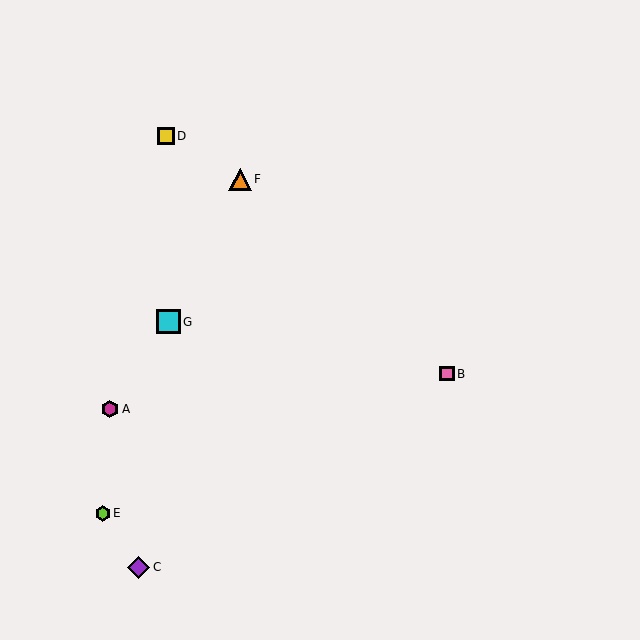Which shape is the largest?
The cyan square (labeled G) is the largest.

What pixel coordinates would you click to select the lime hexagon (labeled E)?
Click at (103, 513) to select the lime hexagon E.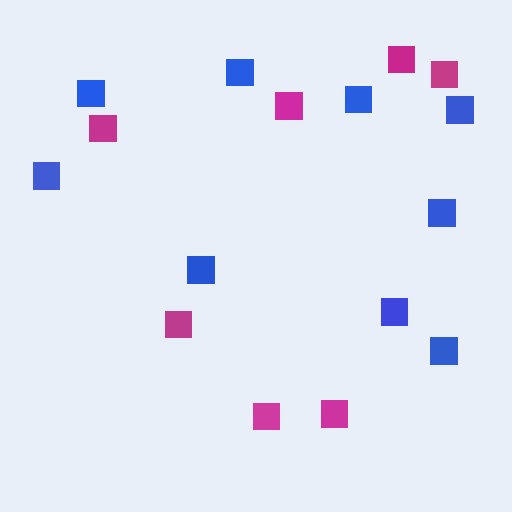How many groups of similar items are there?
There are 2 groups: one group of blue squares (9) and one group of magenta squares (7).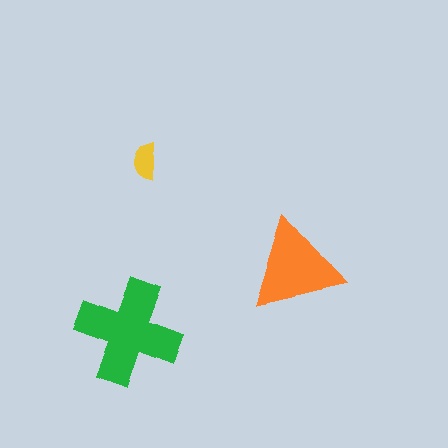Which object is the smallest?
The yellow semicircle.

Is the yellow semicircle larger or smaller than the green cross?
Smaller.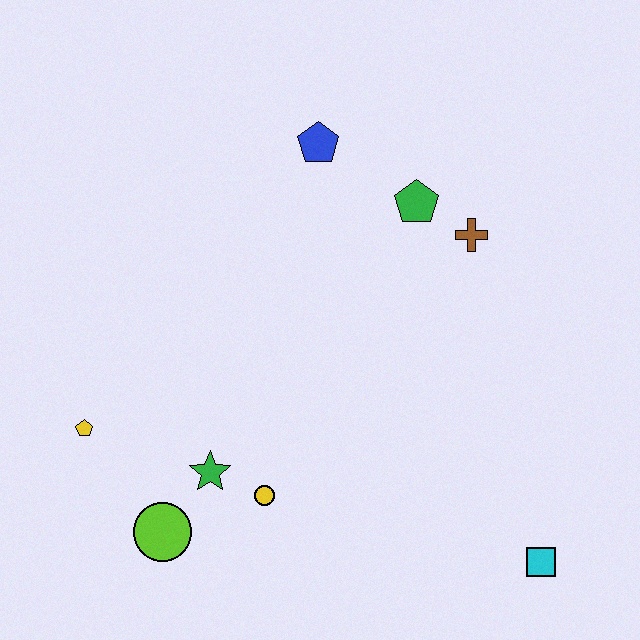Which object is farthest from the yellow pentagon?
The cyan square is farthest from the yellow pentagon.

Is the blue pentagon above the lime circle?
Yes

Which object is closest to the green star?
The yellow circle is closest to the green star.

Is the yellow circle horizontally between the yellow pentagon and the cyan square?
Yes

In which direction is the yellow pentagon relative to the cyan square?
The yellow pentagon is to the left of the cyan square.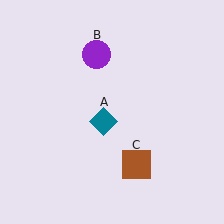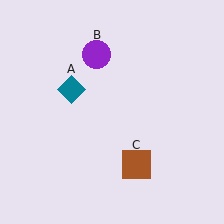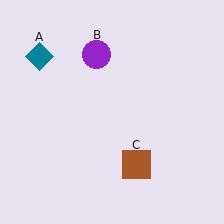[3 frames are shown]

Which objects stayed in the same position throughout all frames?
Purple circle (object B) and brown square (object C) remained stationary.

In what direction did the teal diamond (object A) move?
The teal diamond (object A) moved up and to the left.